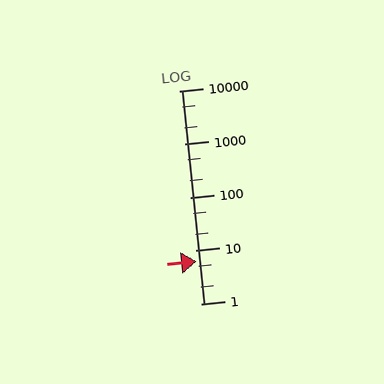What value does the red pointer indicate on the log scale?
The pointer indicates approximately 6.1.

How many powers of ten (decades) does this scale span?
The scale spans 4 decades, from 1 to 10000.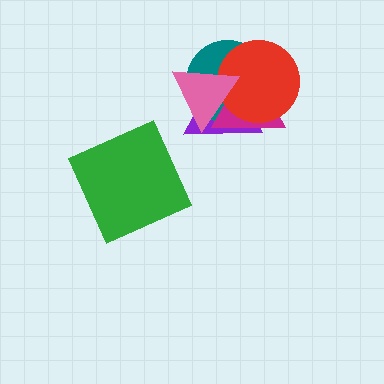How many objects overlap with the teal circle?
4 objects overlap with the teal circle.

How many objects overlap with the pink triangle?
4 objects overlap with the pink triangle.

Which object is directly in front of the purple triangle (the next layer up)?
The teal circle is directly in front of the purple triangle.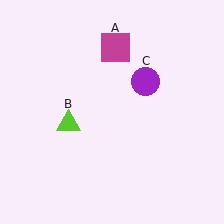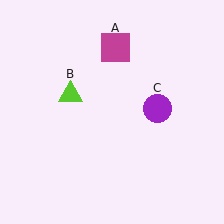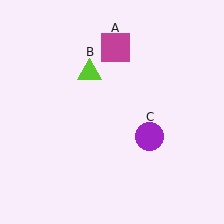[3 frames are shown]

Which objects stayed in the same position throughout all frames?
Magenta square (object A) remained stationary.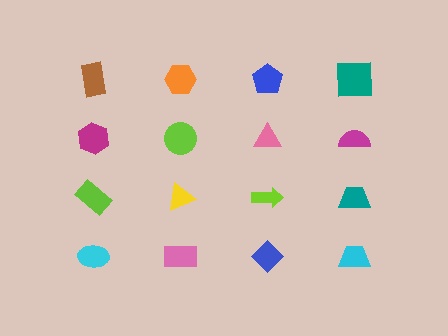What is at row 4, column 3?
A blue diamond.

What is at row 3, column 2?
A yellow triangle.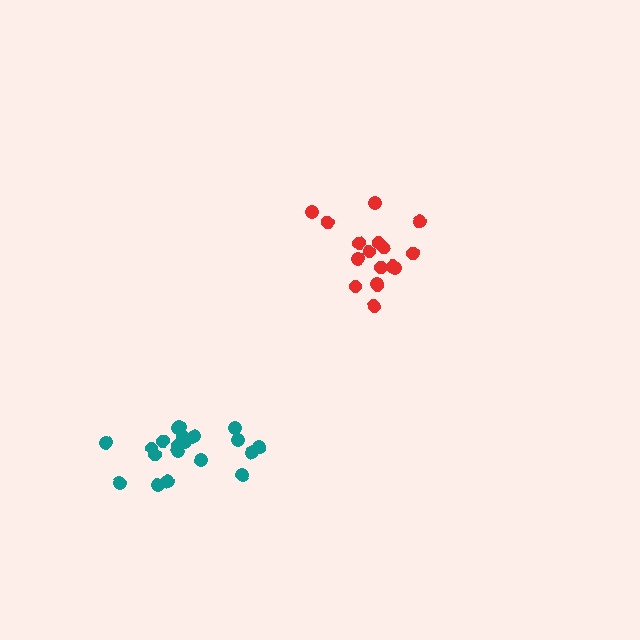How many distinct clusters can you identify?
There are 2 distinct clusters.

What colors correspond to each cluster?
The clusters are colored: red, teal.